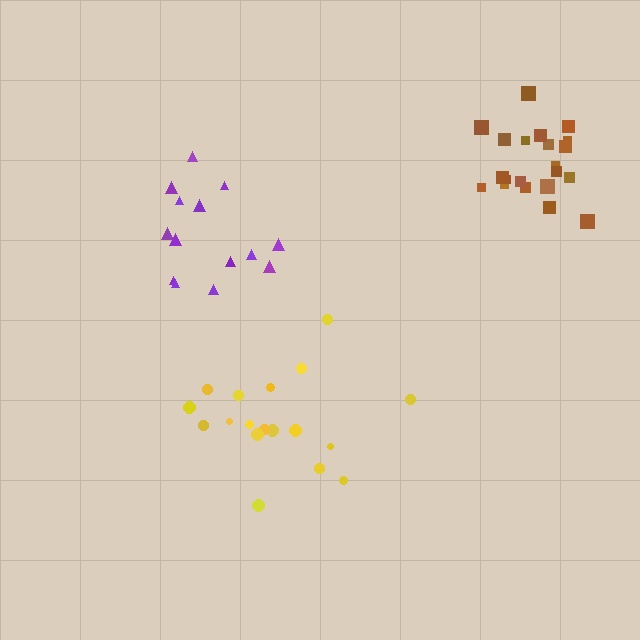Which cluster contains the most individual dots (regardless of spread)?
Brown (21).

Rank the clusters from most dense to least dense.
brown, purple, yellow.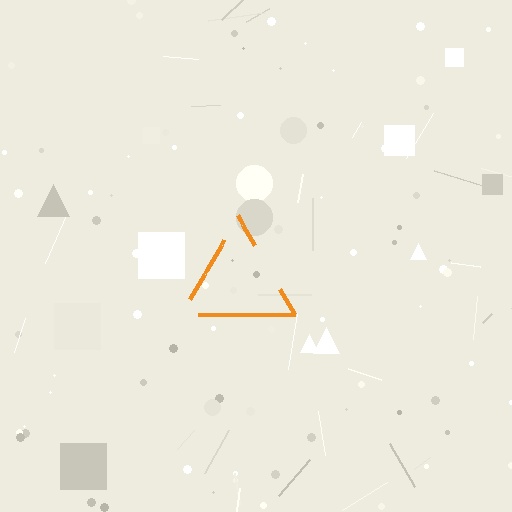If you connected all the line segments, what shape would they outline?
They would outline a triangle.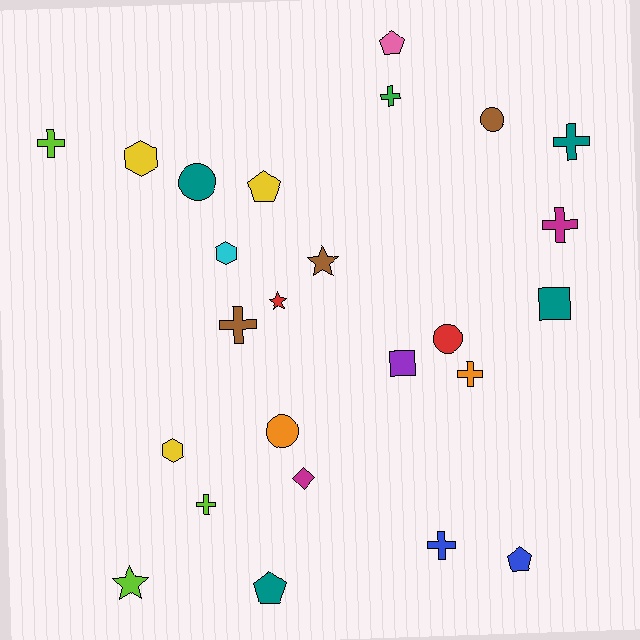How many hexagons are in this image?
There are 3 hexagons.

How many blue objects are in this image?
There are 2 blue objects.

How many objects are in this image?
There are 25 objects.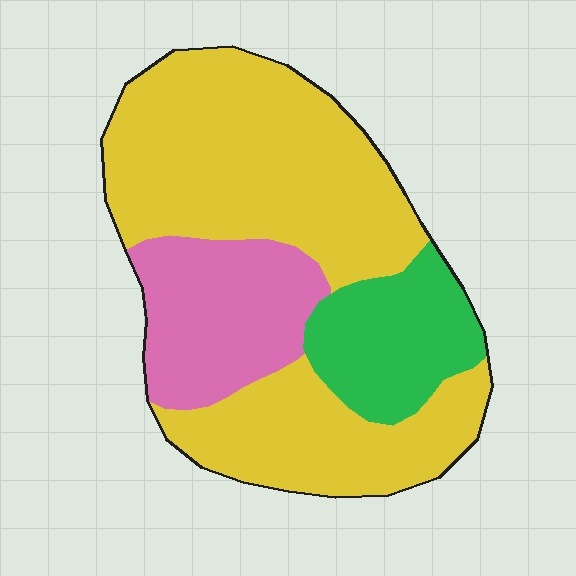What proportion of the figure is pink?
Pink takes up about one fifth (1/5) of the figure.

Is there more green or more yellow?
Yellow.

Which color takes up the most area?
Yellow, at roughly 65%.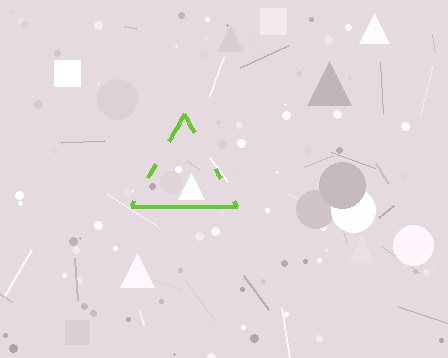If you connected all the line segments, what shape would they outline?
They would outline a triangle.